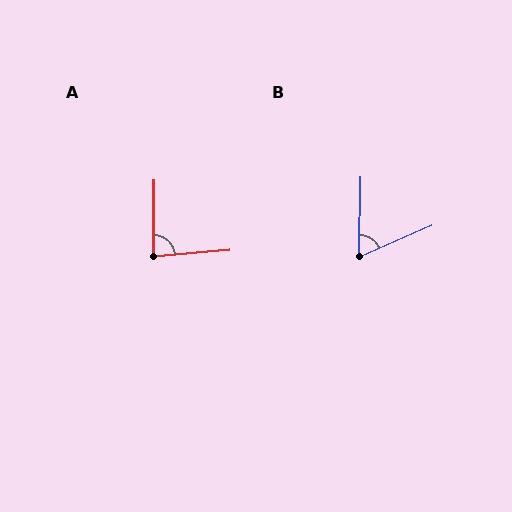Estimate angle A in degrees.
Approximately 85 degrees.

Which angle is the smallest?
B, at approximately 65 degrees.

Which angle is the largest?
A, at approximately 85 degrees.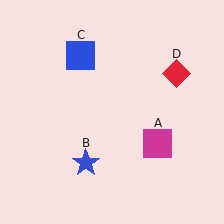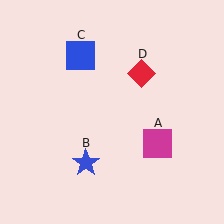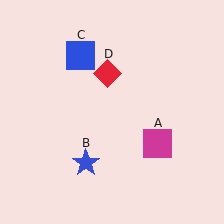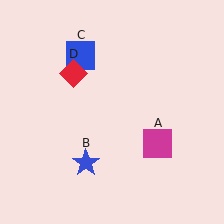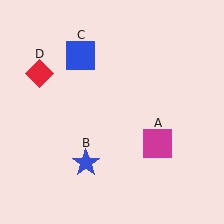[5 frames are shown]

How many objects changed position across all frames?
1 object changed position: red diamond (object D).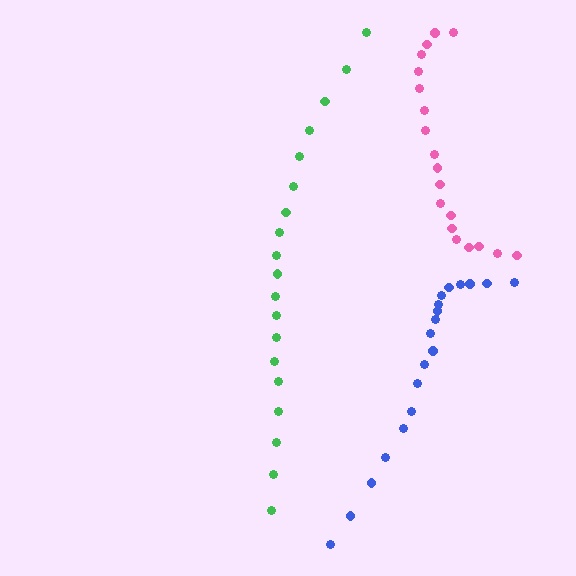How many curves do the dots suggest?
There are 3 distinct paths.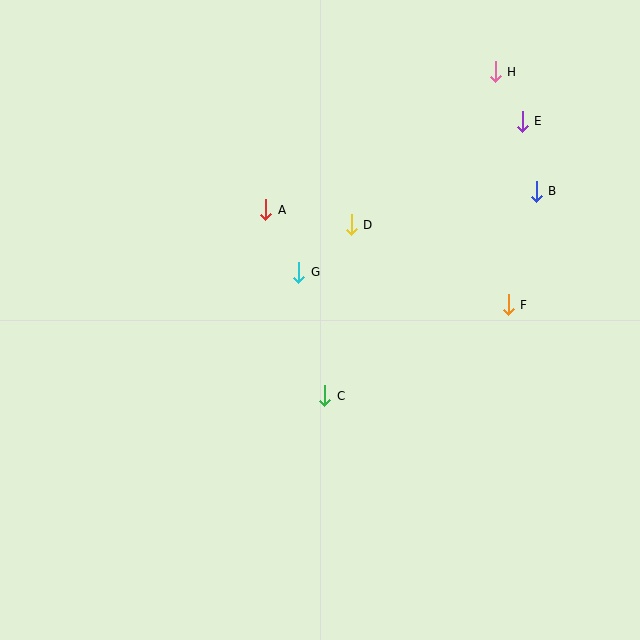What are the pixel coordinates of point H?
Point H is at (495, 72).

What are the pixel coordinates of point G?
Point G is at (299, 272).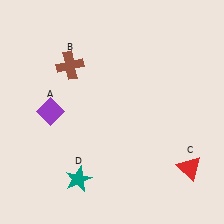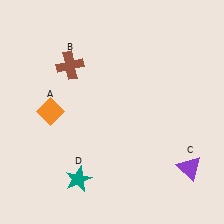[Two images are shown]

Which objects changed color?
A changed from purple to orange. C changed from red to purple.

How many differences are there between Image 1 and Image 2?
There are 2 differences between the two images.